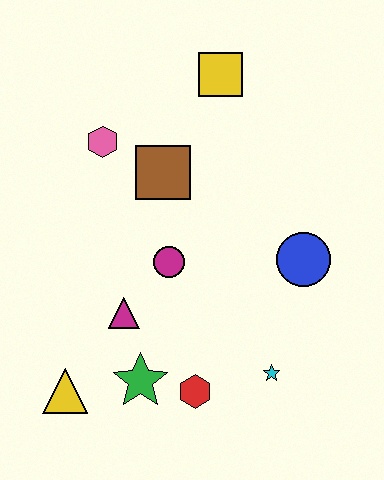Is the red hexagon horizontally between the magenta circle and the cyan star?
Yes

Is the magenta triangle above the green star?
Yes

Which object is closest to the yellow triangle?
The green star is closest to the yellow triangle.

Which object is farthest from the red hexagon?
The yellow square is farthest from the red hexagon.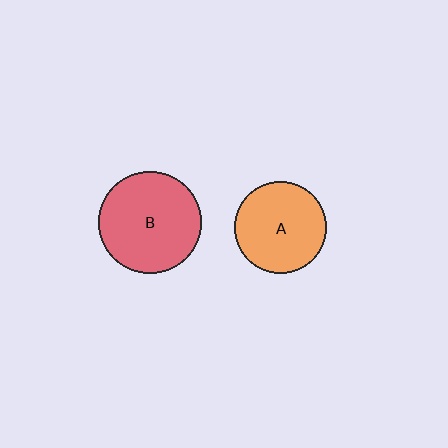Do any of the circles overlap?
No, none of the circles overlap.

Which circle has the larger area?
Circle B (red).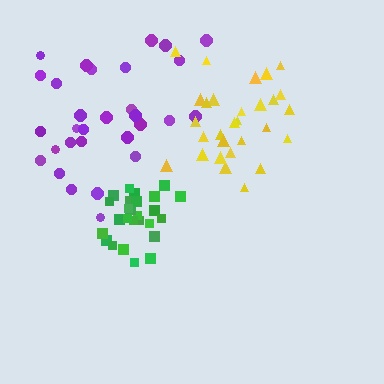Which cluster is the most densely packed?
Green.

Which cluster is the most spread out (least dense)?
Purple.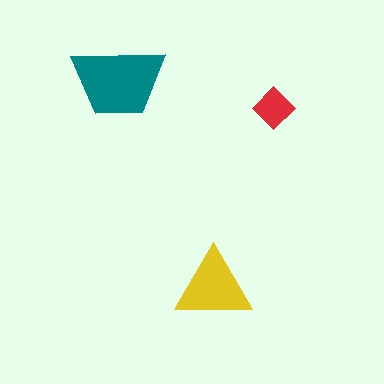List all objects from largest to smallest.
The teal trapezoid, the yellow triangle, the red diamond.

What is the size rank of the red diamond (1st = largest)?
3rd.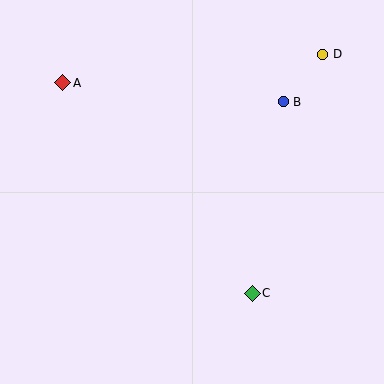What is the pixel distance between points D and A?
The distance between D and A is 262 pixels.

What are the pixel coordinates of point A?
Point A is at (63, 83).